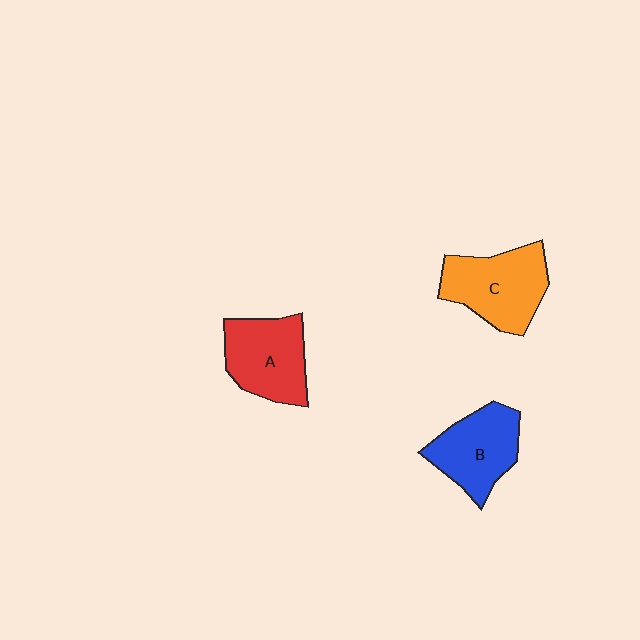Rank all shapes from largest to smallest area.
From largest to smallest: C (orange), A (red), B (blue).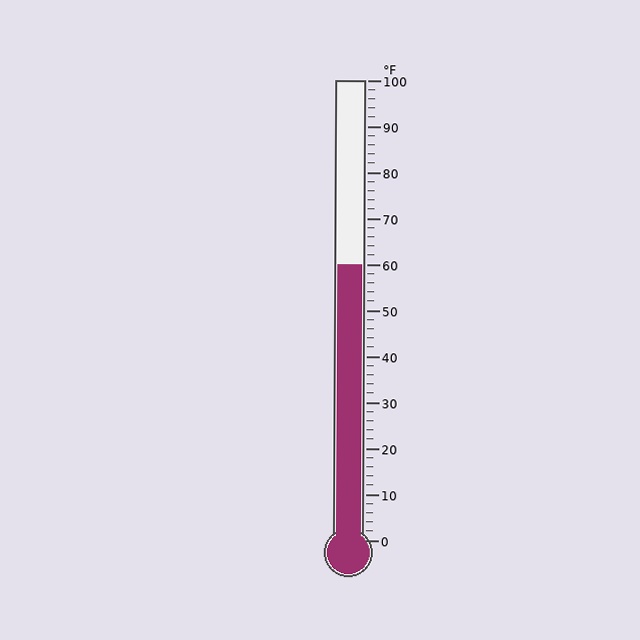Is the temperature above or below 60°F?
The temperature is at 60°F.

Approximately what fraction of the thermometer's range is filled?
The thermometer is filled to approximately 60% of its range.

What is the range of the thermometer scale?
The thermometer scale ranges from 0°F to 100°F.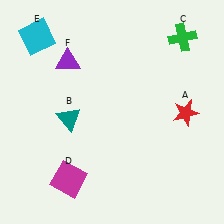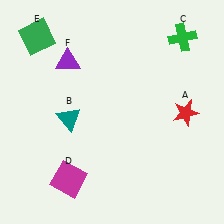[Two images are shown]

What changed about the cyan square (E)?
In Image 1, E is cyan. In Image 2, it changed to green.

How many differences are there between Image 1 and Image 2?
There is 1 difference between the two images.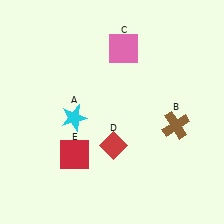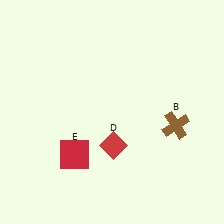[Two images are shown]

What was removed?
The cyan star (A), the pink square (C) were removed in Image 2.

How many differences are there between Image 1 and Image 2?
There are 2 differences between the two images.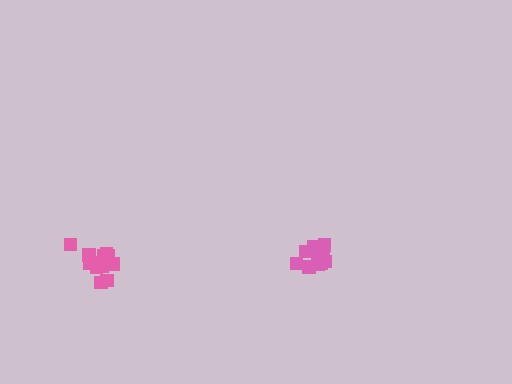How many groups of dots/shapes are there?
There are 2 groups.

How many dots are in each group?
Group 1: 17 dots, Group 2: 15 dots (32 total).